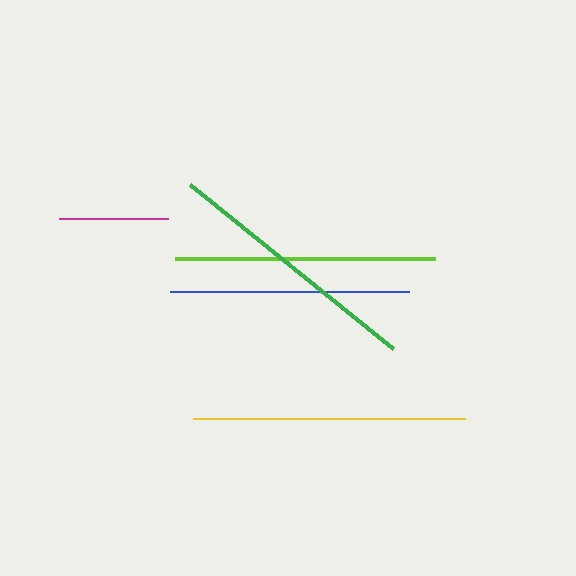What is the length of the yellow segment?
The yellow segment is approximately 272 pixels long.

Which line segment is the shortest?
The magenta line is the shortest at approximately 110 pixels.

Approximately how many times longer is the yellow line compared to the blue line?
The yellow line is approximately 1.1 times the length of the blue line.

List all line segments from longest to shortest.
From longest to shortest: yellow, green, lime, blue, magenta.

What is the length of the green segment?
The green segment is approximately 261 pixels long.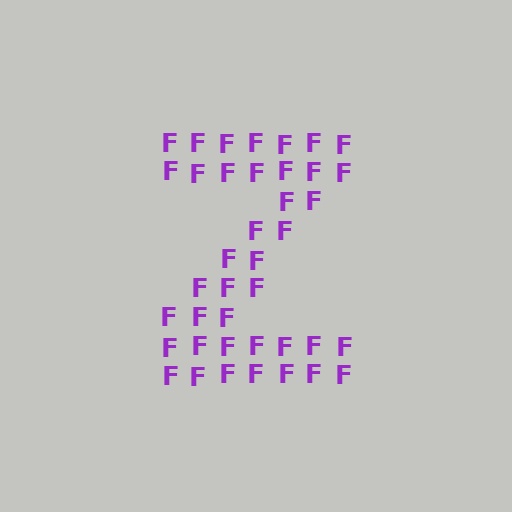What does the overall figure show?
The overall figure shows the letter Z.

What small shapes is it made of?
It is made of small letter F's.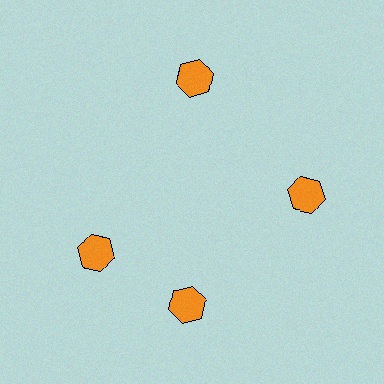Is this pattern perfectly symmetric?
No. The 4 orange hexagons are arranged in a ring, but one element near the 9 o'clock position is rotated out of alignment along the ring, breaking the 4-fold rotational symmetry.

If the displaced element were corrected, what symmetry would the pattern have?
It would have 4-fold rotational symmetry — the pattern would map onto itself every 90 degrees.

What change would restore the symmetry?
The symmetry would be restored by rotating it back into even spacing with its neighbors so that all 4 hexagons sit at equal angles and equal distance from the center.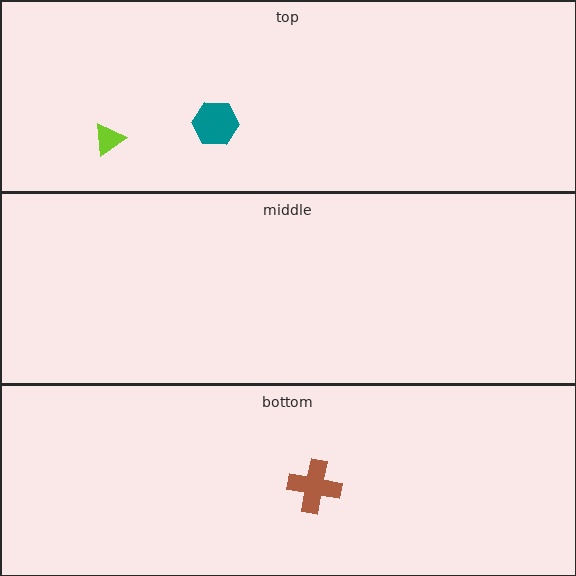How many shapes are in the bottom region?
1.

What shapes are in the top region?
The teal hexagon, the lime triangle.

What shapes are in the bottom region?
The brown cross.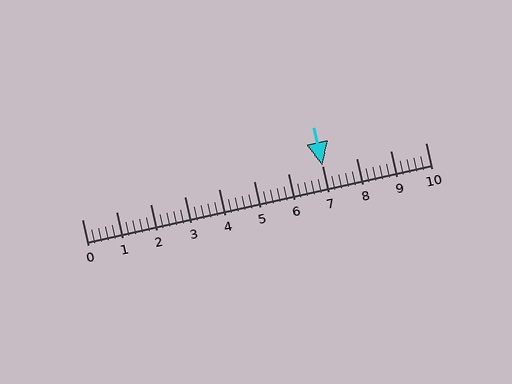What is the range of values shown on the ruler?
The ruler shows values from 0 to 10.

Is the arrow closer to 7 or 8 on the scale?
The arrow is closer to 7.